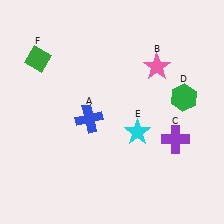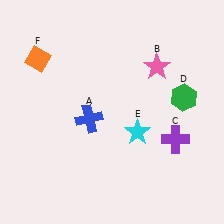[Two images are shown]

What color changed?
The diamond (F) changed from green in Image 1 to orange in Image 2.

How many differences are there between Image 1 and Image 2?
There is 1 difference between the two images.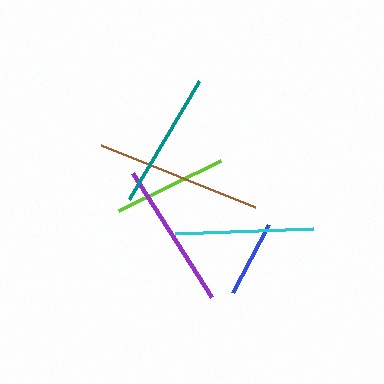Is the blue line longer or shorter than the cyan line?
The cyan line is longer than the blue line.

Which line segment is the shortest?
The blue line is the shortest at approximately 77 pixels.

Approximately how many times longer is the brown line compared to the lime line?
The brown line is approximately 1.5 times the length of the lime line.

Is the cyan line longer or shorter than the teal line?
The cyan line is longer than the teal line.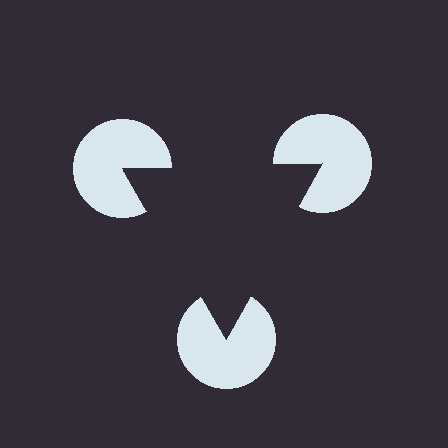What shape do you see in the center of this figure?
An illusory triangle — its edges are inferred from the aligned wedge cuts in the pac-man discs, not physically drawn.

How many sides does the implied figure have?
3 sides.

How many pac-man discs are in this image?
There are 3 — one at each vertex of the illusory triangle.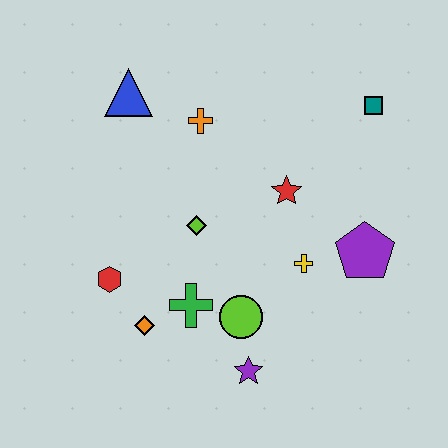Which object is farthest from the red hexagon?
The teal square is farthest from the red hexagon.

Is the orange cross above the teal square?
No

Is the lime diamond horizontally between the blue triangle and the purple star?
Yes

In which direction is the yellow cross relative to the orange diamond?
The yellow cross is to the right of the orange diamond.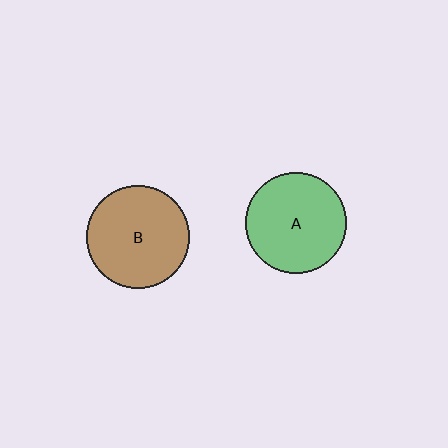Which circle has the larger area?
Circle B (brown).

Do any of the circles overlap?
No, none of the circles overlap.